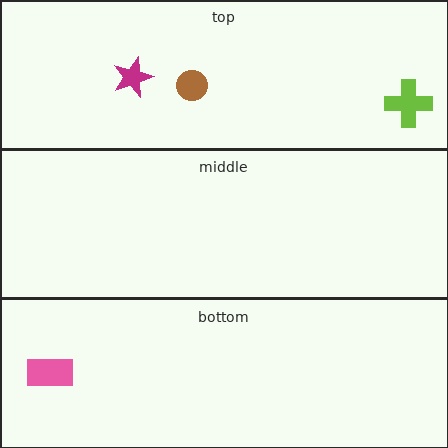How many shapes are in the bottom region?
1.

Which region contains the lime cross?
The top region.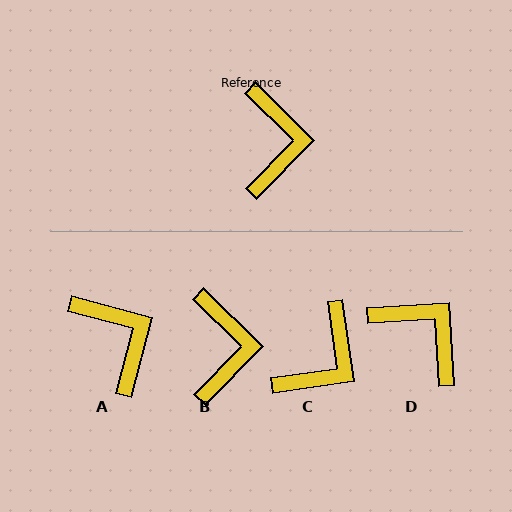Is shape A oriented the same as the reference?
No, it is off by about 30 degrees.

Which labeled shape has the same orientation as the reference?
B.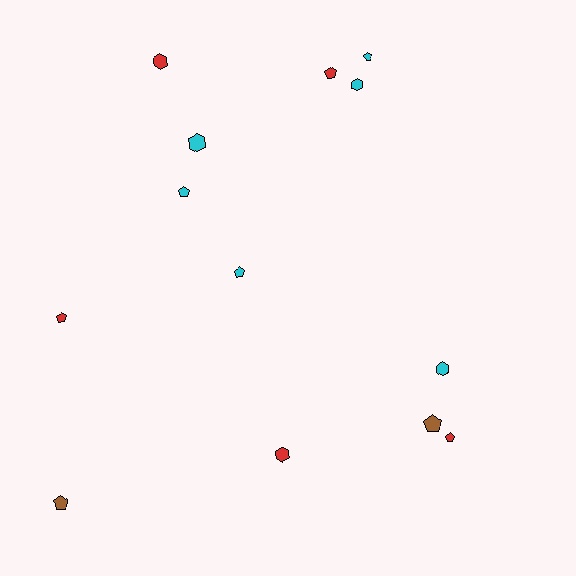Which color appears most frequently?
Cyan, with 6 objects.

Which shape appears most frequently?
Pentagon, with 8 objects.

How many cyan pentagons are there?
There are 3 cyan pentagons.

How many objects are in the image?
There are 13 objects.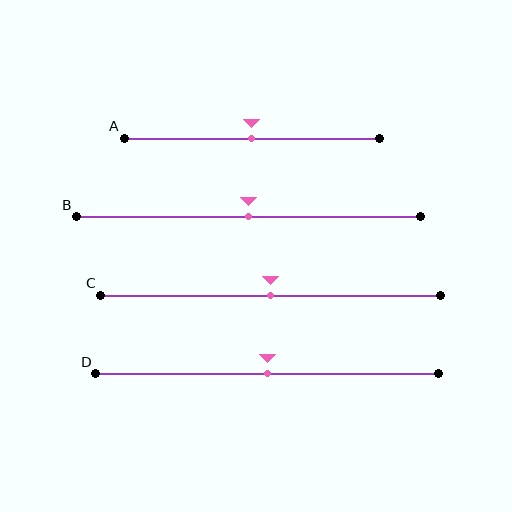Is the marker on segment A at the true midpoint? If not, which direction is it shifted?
Yes, the marker on segment A is at the true midpoint.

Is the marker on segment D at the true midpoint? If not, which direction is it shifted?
Yes, the marker on segment D is at the true midpoint.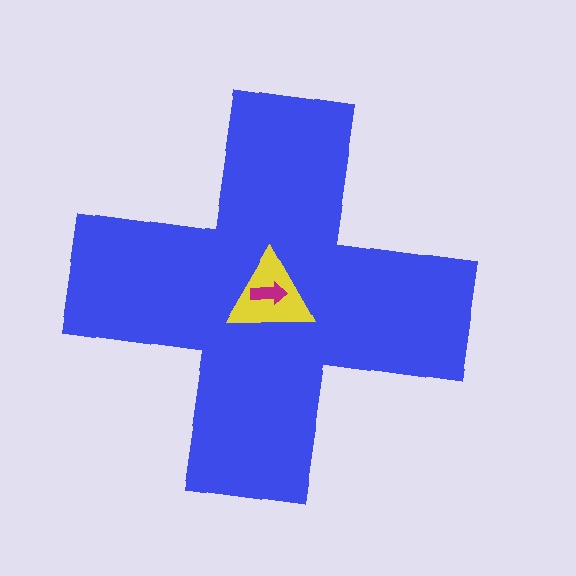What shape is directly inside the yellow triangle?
The magenta arrow.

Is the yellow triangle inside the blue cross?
Yes.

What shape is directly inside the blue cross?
The yellow triangle.